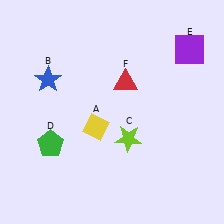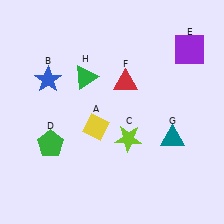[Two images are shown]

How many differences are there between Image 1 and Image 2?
There are 2 differences between the two images.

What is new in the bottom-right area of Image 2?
A teal triangle (G) was added in the bottom-right area of Image 2.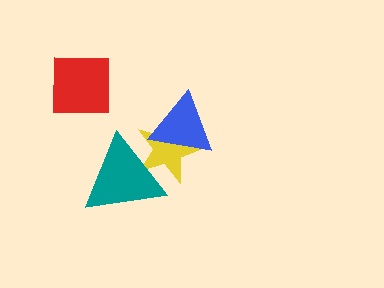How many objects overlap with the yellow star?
2 objects overlap with the yellow star.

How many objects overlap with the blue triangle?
1 object overlaps with the blue triangle.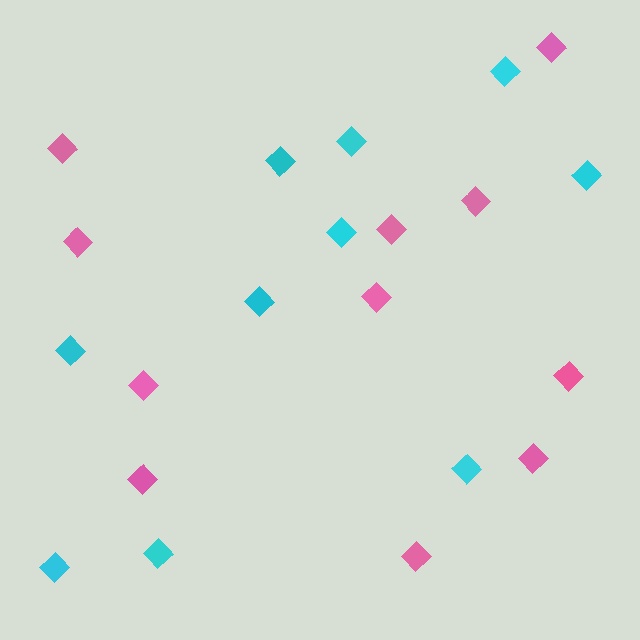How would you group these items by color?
There are 2 groups: one group of pink diamonds (11) and one group of cyan diamonds (10).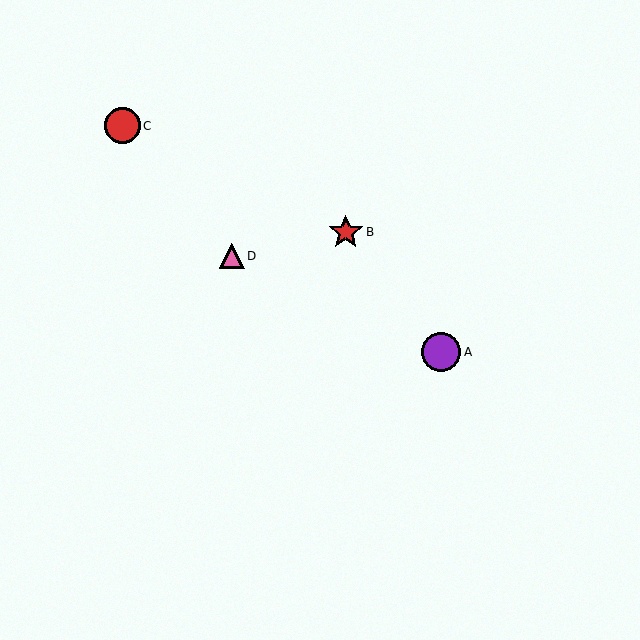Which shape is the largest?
The purple circle (labeled A) is the largest.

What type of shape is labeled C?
Shape C is a red circle.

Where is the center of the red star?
The center of the red star is at (346, 232).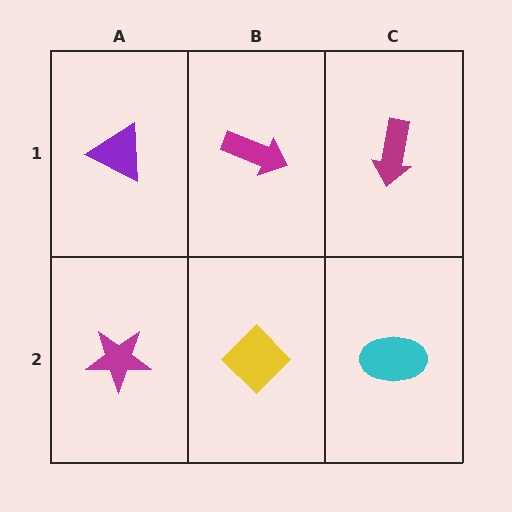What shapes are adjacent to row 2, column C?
A magenta arrow (row 1, column C), a yellow diamond (row 2, column B).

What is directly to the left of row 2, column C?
A yellow diamond.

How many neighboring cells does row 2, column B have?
3.